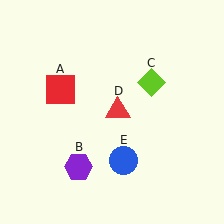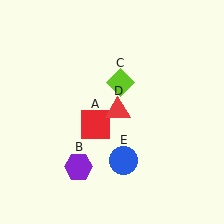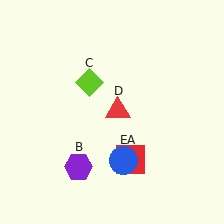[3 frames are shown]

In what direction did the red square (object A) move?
The red square (object A) moved down and to the right.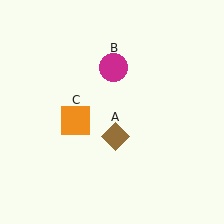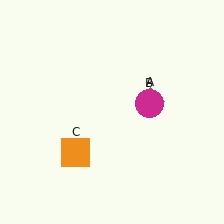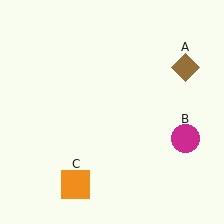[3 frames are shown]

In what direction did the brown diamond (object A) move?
The brown diamond (object A) moved up and to the right.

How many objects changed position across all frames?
3 objects changed position: brown diamond (object A), magenta circle (object B), orange square (object C).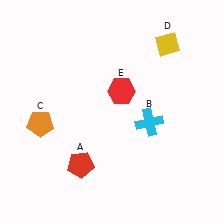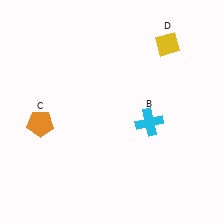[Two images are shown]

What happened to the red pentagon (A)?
The red pentagon (A) was removed in Image 2. It was in the bottom-left area of Image 1.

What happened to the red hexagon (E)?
The red hexagon (E) was removed in Image 2. It was in the top-right area of Image 1.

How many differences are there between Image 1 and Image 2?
There are 2 differences between the two images.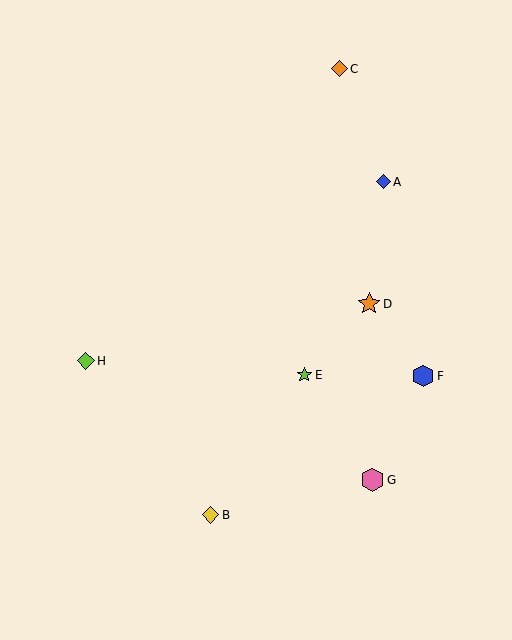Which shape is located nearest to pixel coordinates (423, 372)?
The blue hexagon (labeled F) at (423, 376) is nearest to that location.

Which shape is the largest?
The pink hexagon (labeled G) is the largest.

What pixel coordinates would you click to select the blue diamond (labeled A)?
Click at (383, 182) to select the blue diamond A.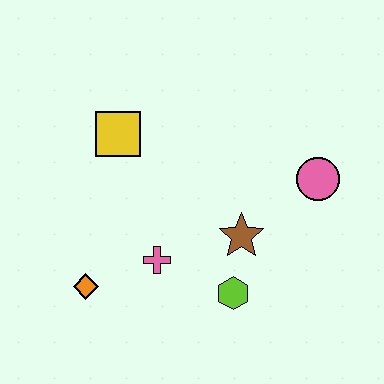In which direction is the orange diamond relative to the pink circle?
The orange diamond is to the left of the pink circle.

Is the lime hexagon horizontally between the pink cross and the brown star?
Yes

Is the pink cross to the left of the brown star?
Yes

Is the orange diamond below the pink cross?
Yes